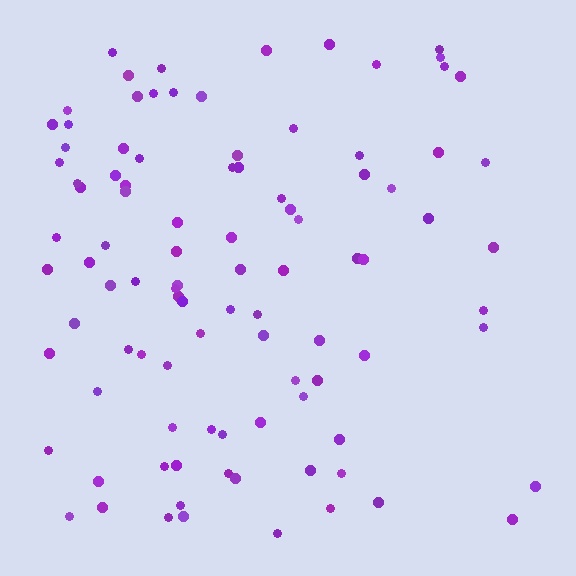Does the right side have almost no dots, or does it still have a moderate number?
Still a moderate number, just noticeably fewer than the left.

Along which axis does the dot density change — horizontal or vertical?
Horizontal.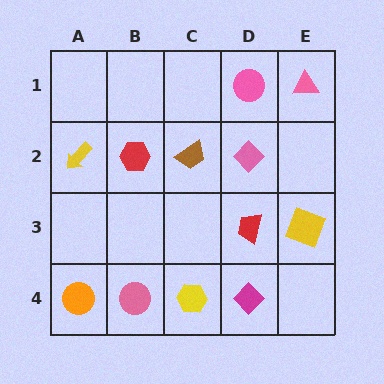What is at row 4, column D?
A magenta diamond.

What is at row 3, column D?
A red trapezoid.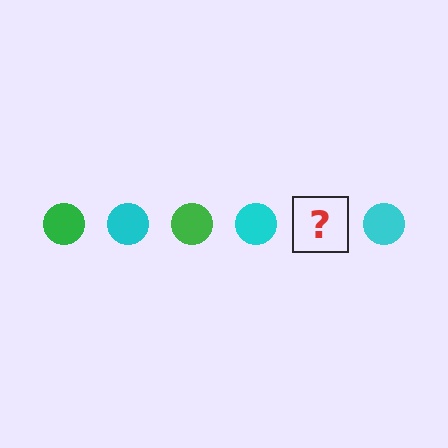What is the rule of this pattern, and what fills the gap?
The rule is that the pattern cycles through green, cyan circles. The gap should be filled with a green circle.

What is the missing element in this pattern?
The missing element is a green circle.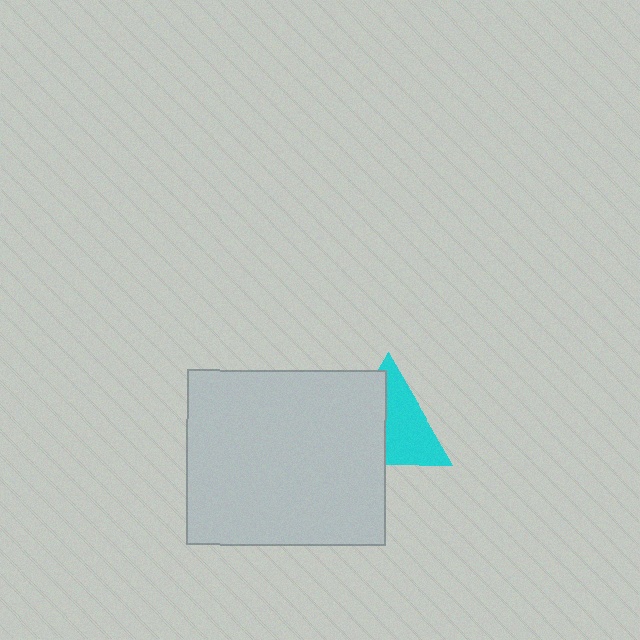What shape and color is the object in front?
The object in front is a light gray rectangle.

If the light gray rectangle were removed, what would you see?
You would see the complete cyan triangle.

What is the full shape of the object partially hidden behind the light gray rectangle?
The partially hidden object is a cyan triangle.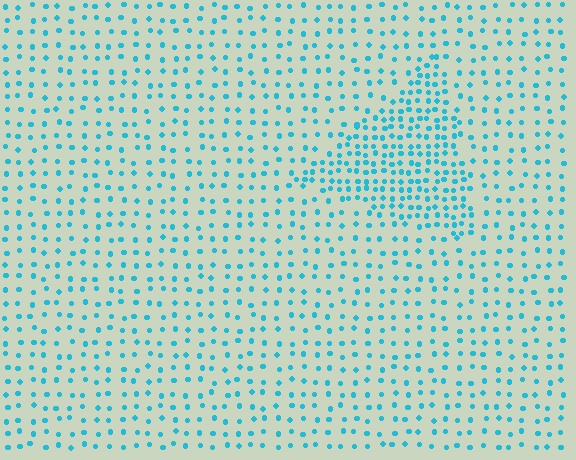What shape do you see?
I see a triangle.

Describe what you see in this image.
The image contains small cyan elements arranged at two different densities. A triangle-shaped region is visible where the elements are more densely packed than the surrounding area.